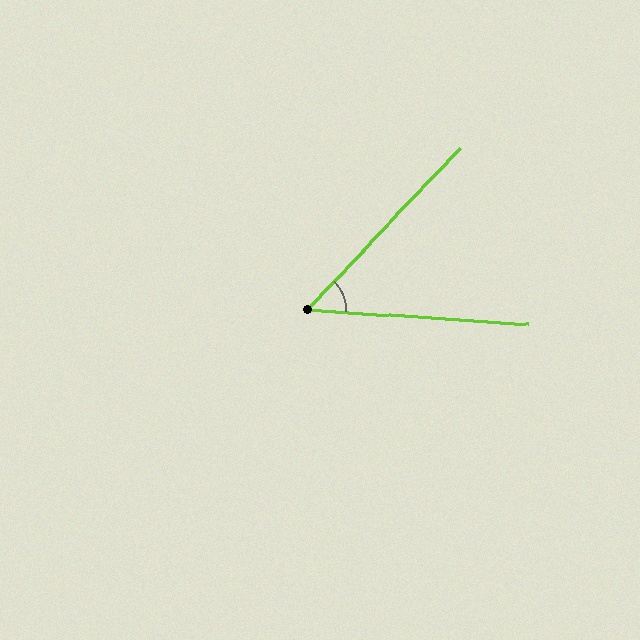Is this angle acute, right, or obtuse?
It is acute.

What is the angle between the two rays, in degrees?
Approximately 50 degrees.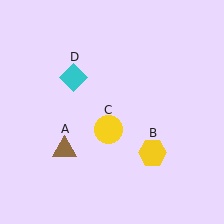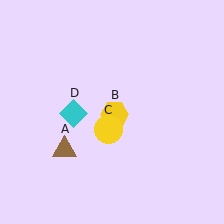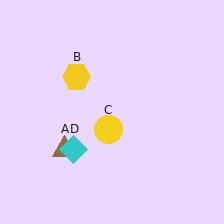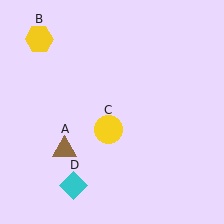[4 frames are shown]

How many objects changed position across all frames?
2 objects changed position: yellow hexagon (object B), cyan diamond (object D).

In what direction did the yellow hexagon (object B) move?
The yellow hexagon (object B) moved up and to the left.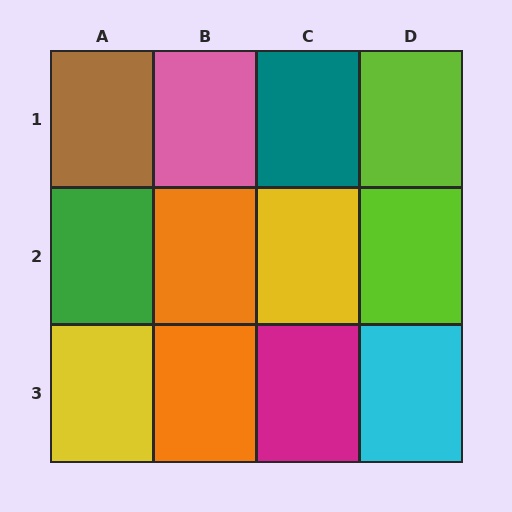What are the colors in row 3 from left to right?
Yellow, orange, magenta, cyan.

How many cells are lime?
2 cells are lime.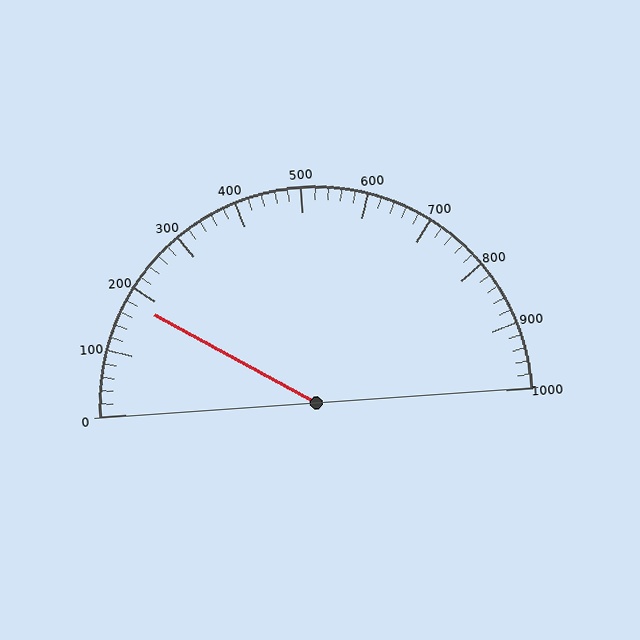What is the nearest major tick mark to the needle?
The nearest major tick mark is 200.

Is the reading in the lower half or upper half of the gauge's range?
The reading is in the lower half of the range (0 to 1000).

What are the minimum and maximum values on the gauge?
The gauge ranges from 0 to 1000.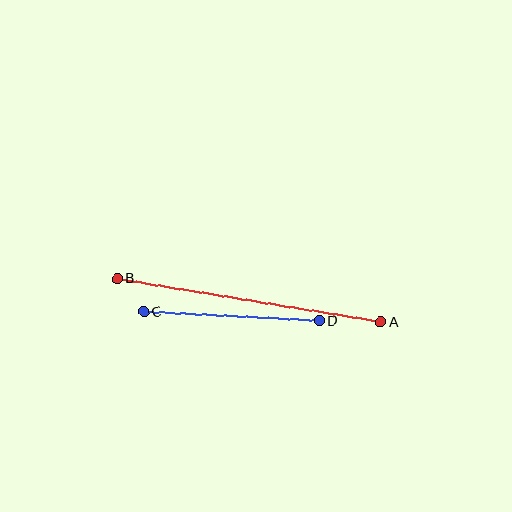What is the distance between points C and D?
The distance is approximately 175 pixels.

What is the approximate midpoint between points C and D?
The midpoint is at approximately (232, 316) pixels.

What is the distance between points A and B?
The distance is approximately 267 pixels.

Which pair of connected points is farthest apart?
Points A and B are farthest apart.